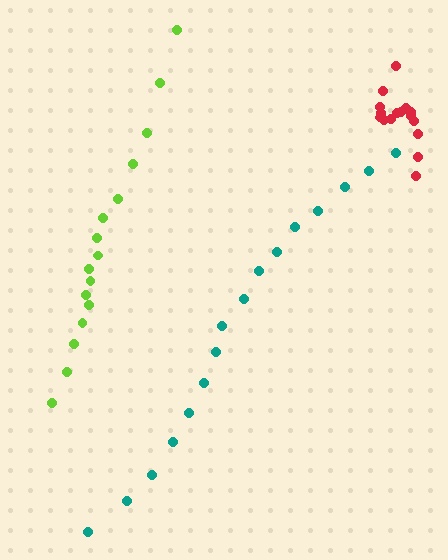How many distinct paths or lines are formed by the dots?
There are 3 distinct paths.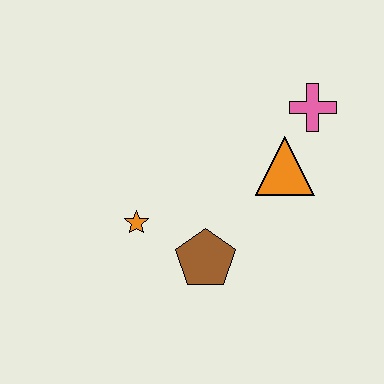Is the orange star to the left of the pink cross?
Yes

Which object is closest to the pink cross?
The orange triangle is closest to the pink cross.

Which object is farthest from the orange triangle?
The orange star is farthest from the orange triangle.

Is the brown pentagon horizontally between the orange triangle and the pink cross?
No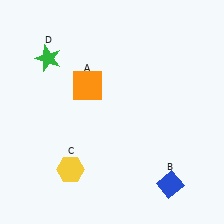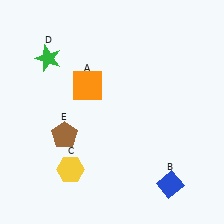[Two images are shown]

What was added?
A brown pentagon (E) was added in Image 2.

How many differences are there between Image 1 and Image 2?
There is 1 difference between the two images.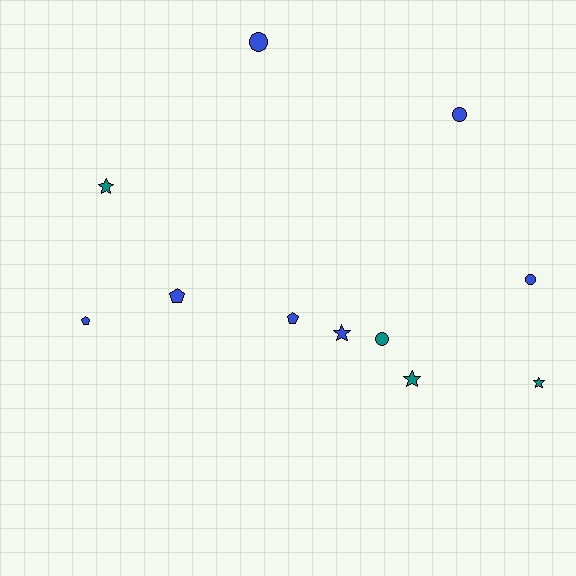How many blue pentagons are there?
There are 3 blue pentagons.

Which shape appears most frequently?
Circle, with 4 objects.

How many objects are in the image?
There are 11 objects.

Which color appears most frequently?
Blue, with 7 objects.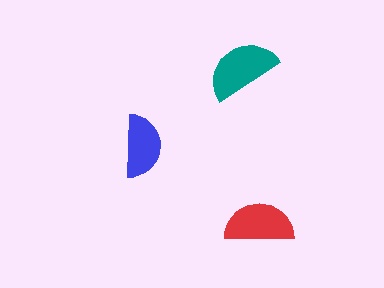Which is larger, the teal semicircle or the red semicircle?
The teal one.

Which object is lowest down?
The red semicircle is bottommost.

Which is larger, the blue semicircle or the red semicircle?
The red one.